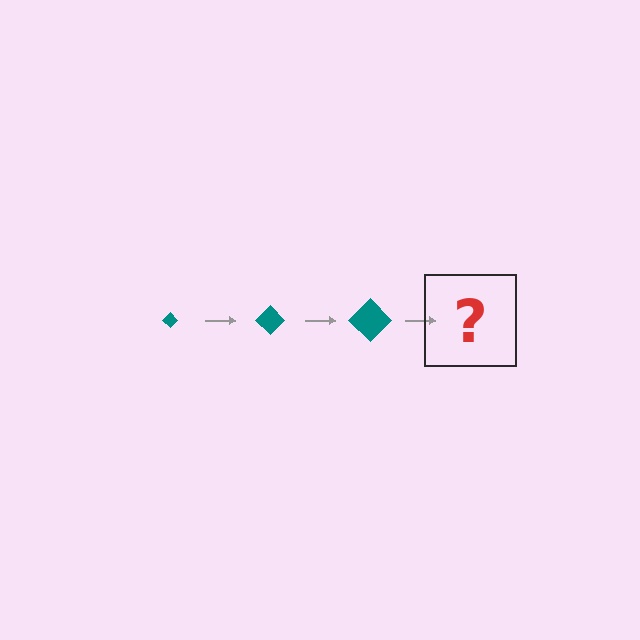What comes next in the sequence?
The next element should be a teal diamond, larger than the previous one.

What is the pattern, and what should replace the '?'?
The pattern is that the diamond gets progressively larger each step. The '?' should be a teal diamond, larger than the previous one.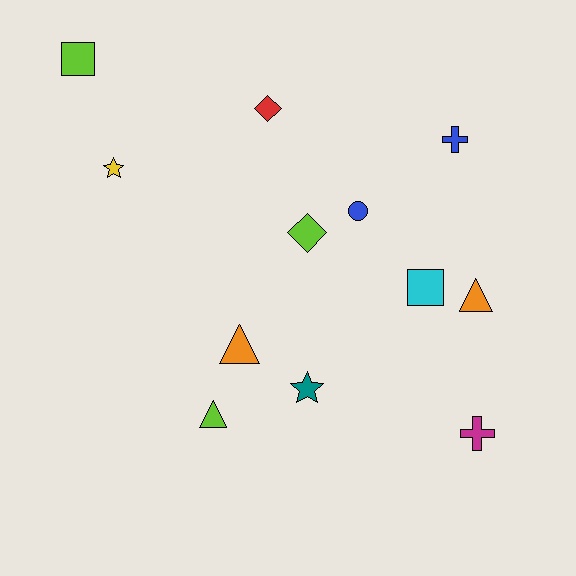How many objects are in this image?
There are 12 objects.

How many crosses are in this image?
There are 2 crosses.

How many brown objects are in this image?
There are no brown objects.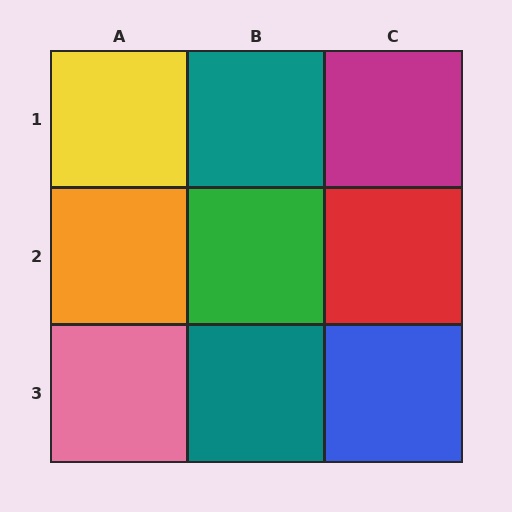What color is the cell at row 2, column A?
Orange.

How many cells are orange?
1 cell is orange.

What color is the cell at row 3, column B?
Teal.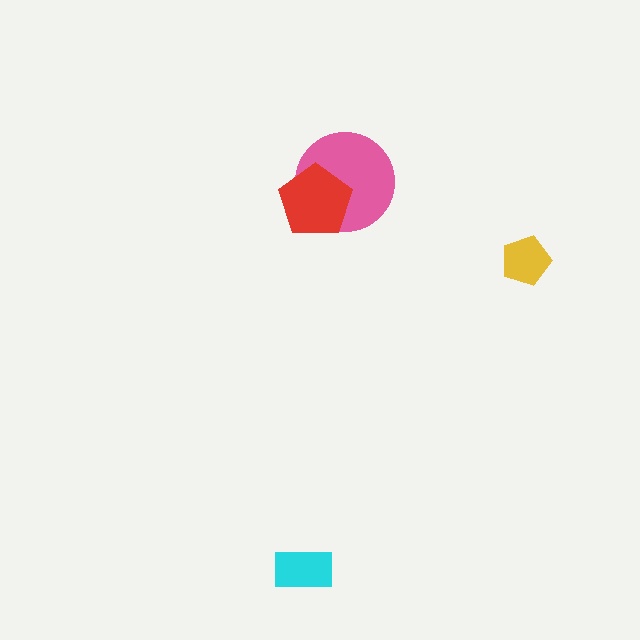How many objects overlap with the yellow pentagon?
0 objects overlap with the yellow pentagon.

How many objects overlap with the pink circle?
1 object overlaps with the pink circle.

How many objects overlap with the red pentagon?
1 object overlaps with the red pentagon.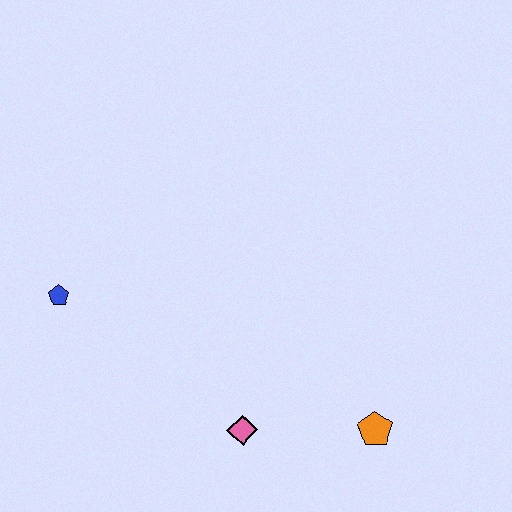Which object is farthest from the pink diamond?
The blue pentagon is farthest from the pink diamond.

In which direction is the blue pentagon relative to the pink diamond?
The blue pentagon is to the left of the pink diamond.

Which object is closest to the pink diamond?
The orange pentagon is closest to the pink diamond.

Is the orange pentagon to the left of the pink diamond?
No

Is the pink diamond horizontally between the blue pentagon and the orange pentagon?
Yes